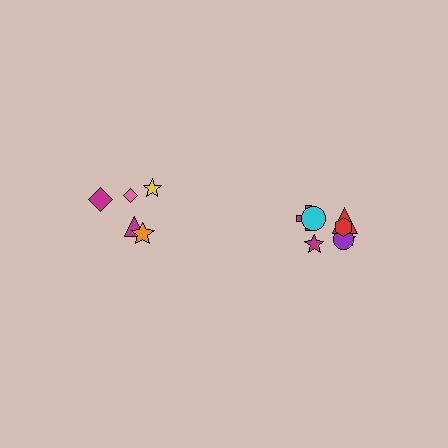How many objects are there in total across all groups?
There are 12 objects.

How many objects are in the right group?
There are 7 objects.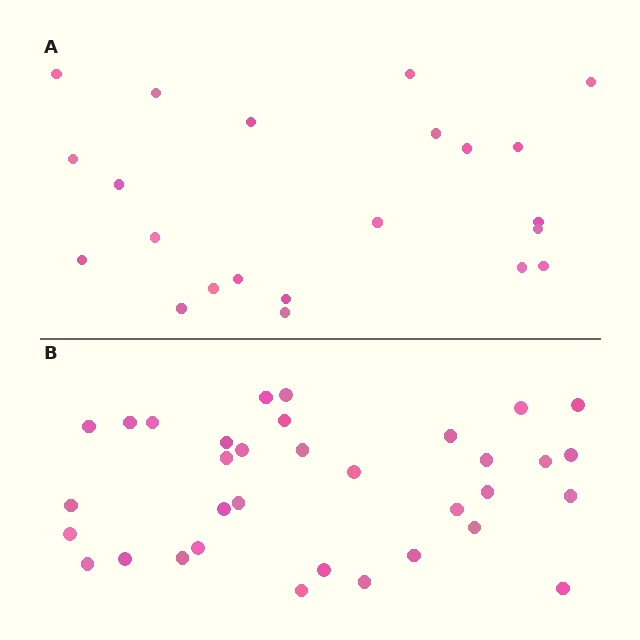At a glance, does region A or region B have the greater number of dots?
Region B (the bottom region) has more dots.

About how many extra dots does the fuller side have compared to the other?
Region B has roughly 12 or so more dots than region A.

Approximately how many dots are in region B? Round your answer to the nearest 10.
About 30 dots. (The exact count is 34, which rounds to 30.)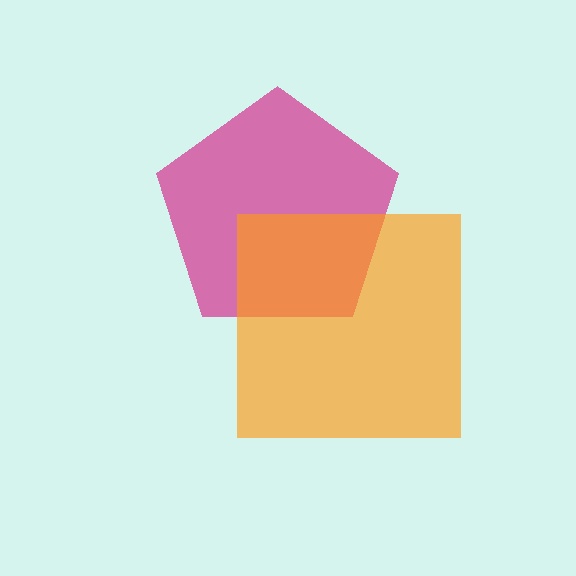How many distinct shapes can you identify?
There are 2 distinct shapes: a magenta pentagon, an orange square.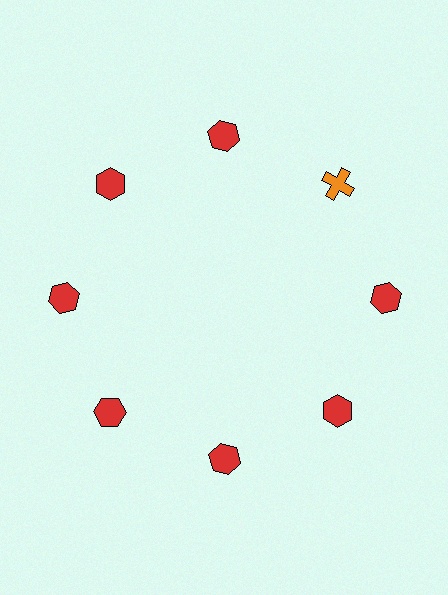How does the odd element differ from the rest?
It differs in both color (orange instead of red) and shape (cross instead of hexagon).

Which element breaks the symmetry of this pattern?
The orange cross at roughly the 2 o'clock position breaks the symmetry. All other shapes are red hexagons.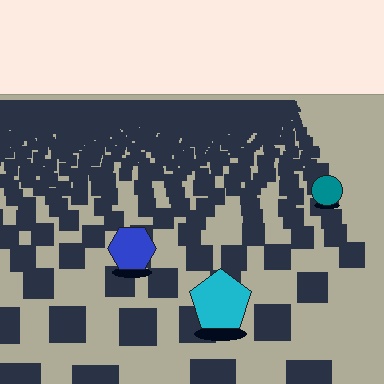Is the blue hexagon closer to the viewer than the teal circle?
Yes. The blue hexagon is closer — you can tell from the texture gradient: the ground texture is coarser near it.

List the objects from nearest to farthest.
From nearest to farthest: the cyan pentagon, the blue hexagon, the teal circle.